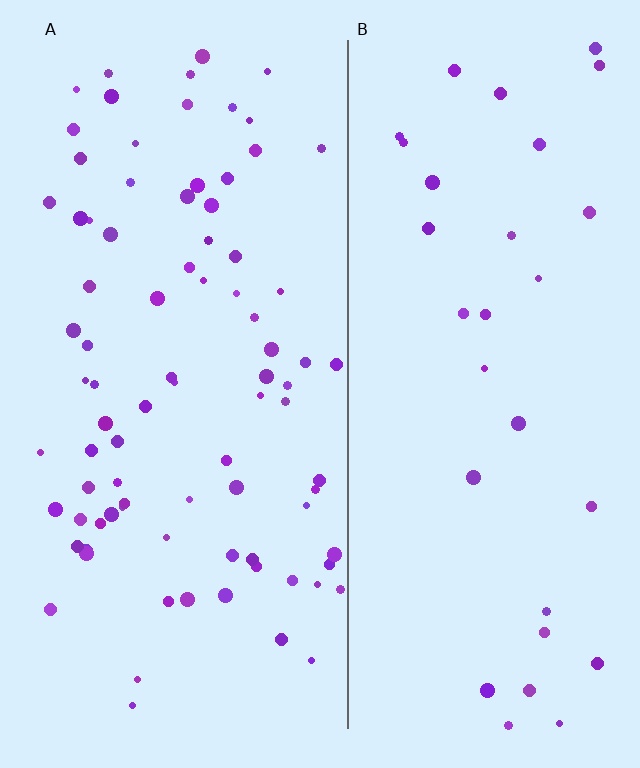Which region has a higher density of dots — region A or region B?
A (the left).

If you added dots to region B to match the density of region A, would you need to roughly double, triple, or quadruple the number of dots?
Approximately triple.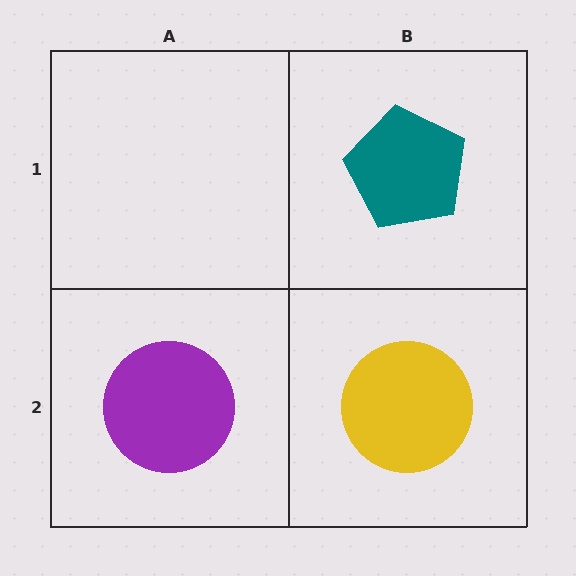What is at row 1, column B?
A teal pentagon.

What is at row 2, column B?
A yellow circle.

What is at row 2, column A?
A purple circle.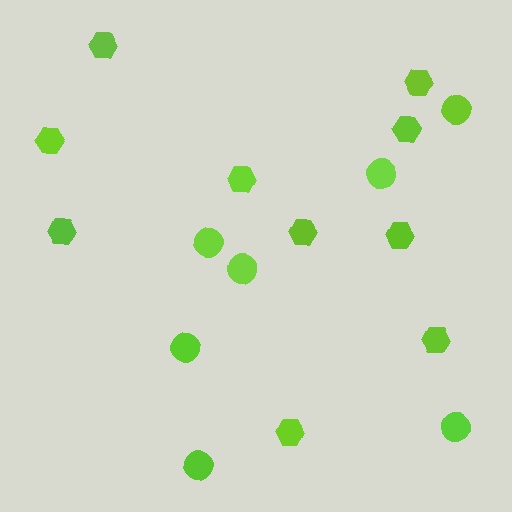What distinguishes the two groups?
There are 2 groups: one group of hexagons (10) and one group of circles (7).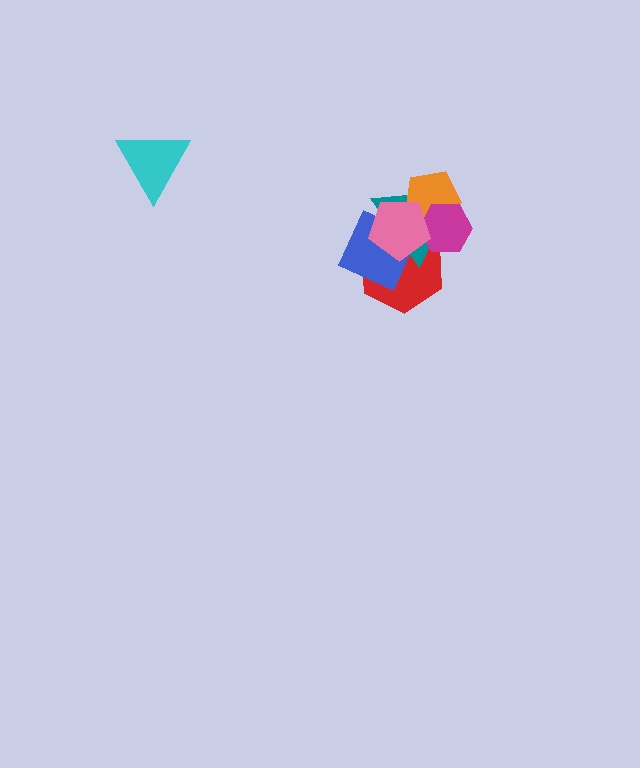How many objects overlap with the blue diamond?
3 objects overlap with the blue diamond.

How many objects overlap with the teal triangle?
5 objects overlap with the teal triangle.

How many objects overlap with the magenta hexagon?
4 objects overlap with the magenta hexagon.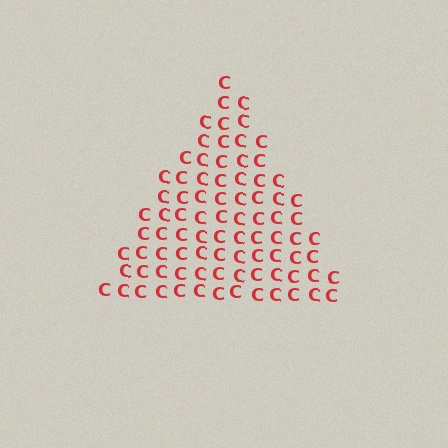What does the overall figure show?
The overall figure shows a triangle.